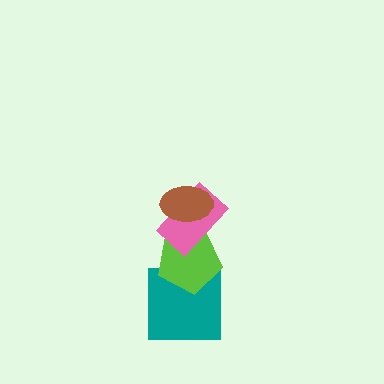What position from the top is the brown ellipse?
The brown ellipse is 1st from the top.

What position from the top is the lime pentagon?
The lime pentagon is 3rd from the top.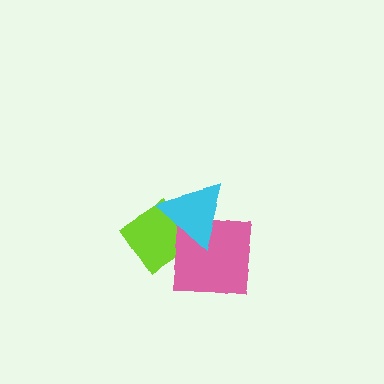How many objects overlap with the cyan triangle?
2 objects overlap with the cyan triangle.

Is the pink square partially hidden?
Yes, it is partially covered by another shape.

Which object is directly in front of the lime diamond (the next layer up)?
The pink square is directly in front of the lime diamond.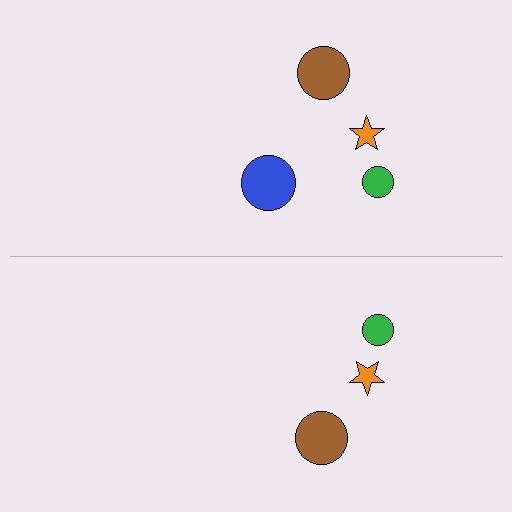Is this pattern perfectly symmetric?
No, the pattern is not perfectly symmetric. A blue circle is missing from the bottom side.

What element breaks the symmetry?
A blue circle is missing from the bottom side.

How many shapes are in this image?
There are 7 shapes in this image.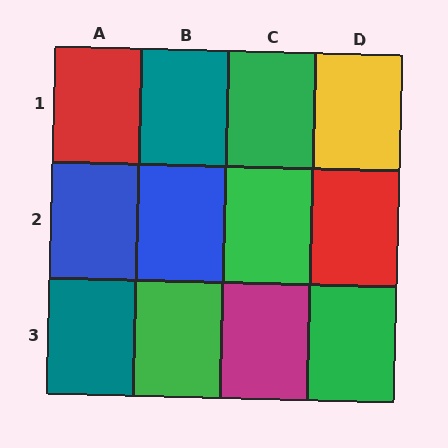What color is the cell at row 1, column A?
Red.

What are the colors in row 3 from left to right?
Teal, green, magenta, green.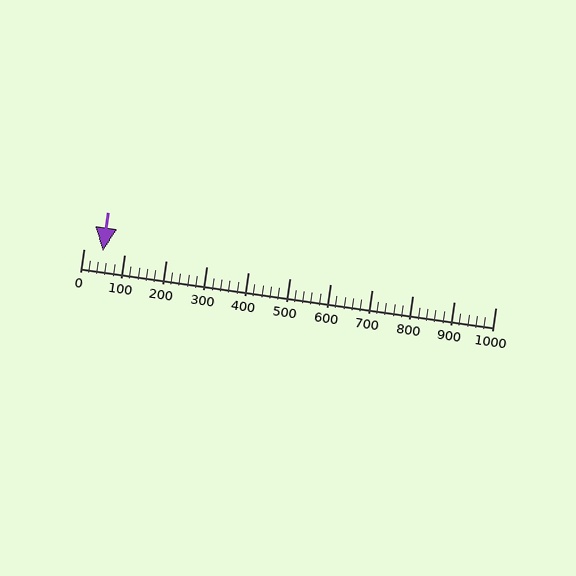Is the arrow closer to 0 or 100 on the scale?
The arrow is closer to 0.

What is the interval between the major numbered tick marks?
The major tick marks are spaced 100 units apart.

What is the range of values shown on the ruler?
The ruler shows values from 0 to 1000.